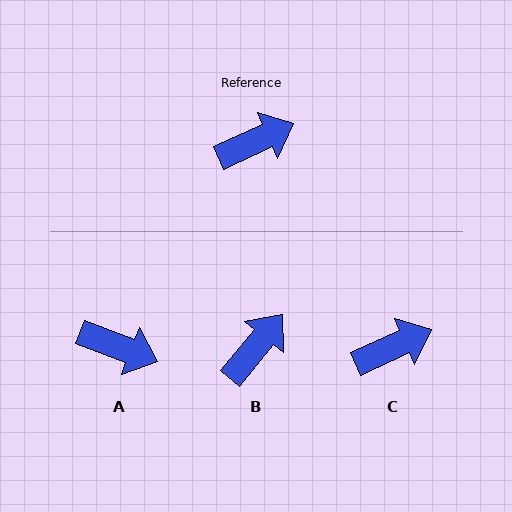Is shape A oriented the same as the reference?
No, it is off by about 45 degrees.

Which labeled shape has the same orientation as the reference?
C.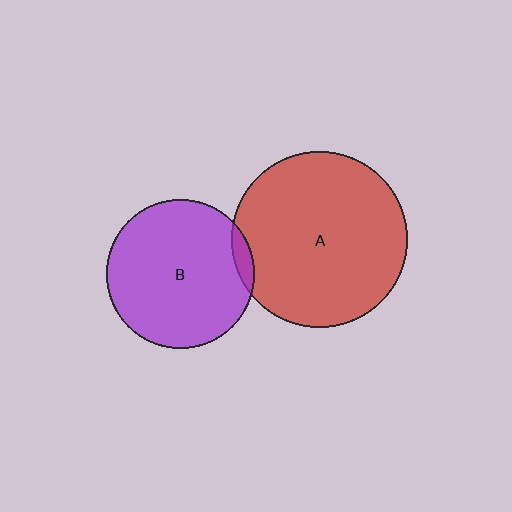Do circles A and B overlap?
Yes.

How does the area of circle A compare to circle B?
Approximately 1.4 times.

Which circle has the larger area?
Circle A (red).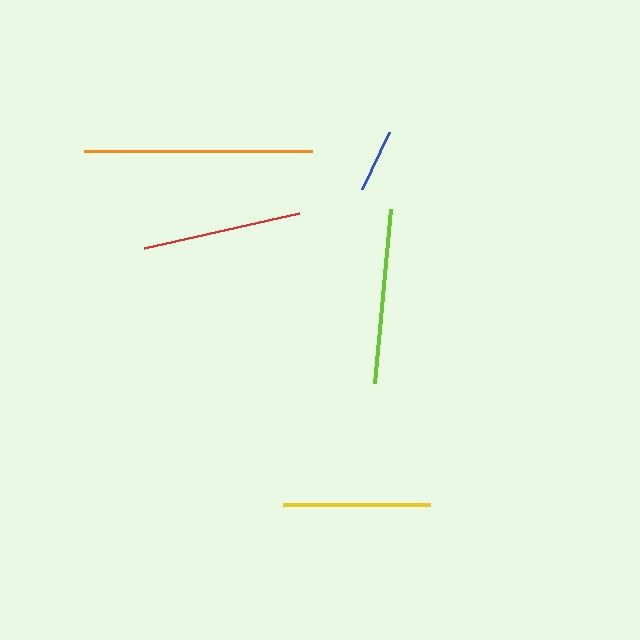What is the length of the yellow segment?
The yellow segment is approximately 147 pixels long.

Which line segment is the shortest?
The blue line is the shortest at approximately 63 pixels.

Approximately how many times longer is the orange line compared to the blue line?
The orange line is approximately 3.6 times the length of the blue line.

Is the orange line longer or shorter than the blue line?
The orange line is longer than the blue line.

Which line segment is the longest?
The orange line is the longest at approximately 228 pixels.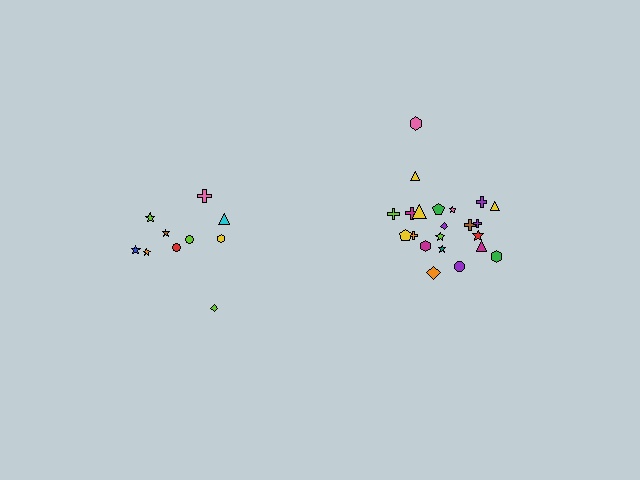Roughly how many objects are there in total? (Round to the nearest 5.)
Roughly 30 objects in total.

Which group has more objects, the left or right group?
The right group.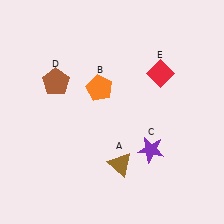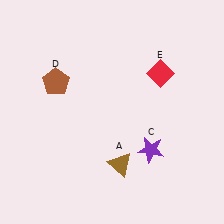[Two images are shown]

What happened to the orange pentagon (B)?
The orange pentagon (B) was removed in Image 2. It was in the top-left area of Image 1.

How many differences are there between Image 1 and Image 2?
There is 1 difference between the two images.